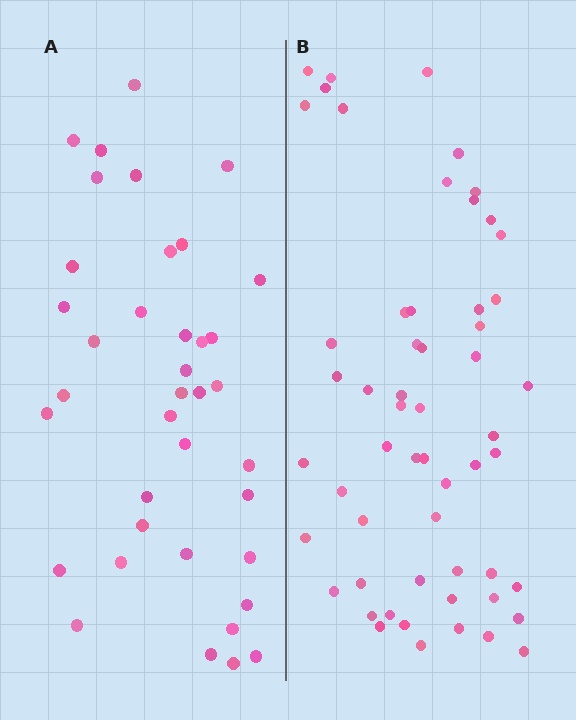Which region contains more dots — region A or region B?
Region B (the right region) has more dots.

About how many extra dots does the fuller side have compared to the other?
Region B has approximately 20 more dots than region A.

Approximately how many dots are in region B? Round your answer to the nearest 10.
About 60 dots. (The exact count is 56, which rounds to 60.)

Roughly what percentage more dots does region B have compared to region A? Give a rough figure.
About 45% more.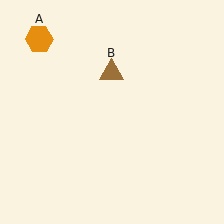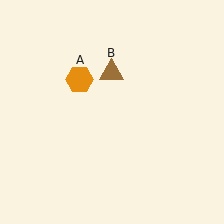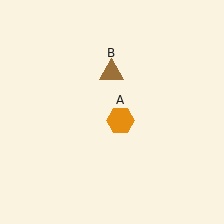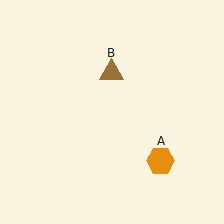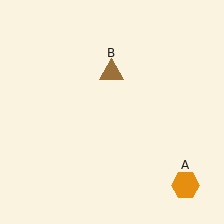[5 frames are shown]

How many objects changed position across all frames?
1 object changed position: orange hexagon (object A).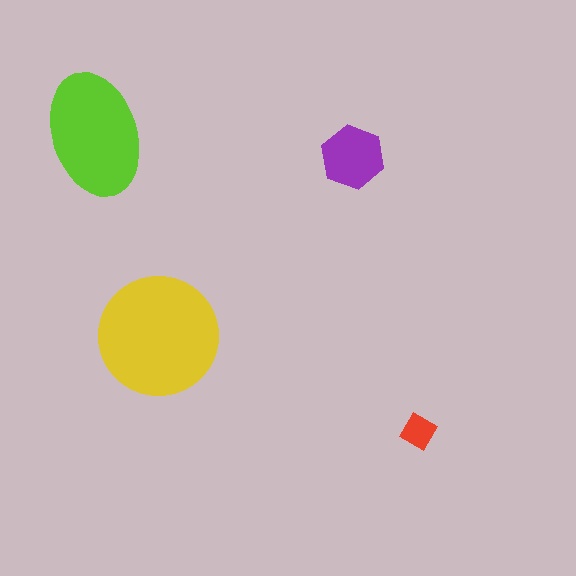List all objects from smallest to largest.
The red diamond, the purple hexagon, the lime ellipse, the yellow circle.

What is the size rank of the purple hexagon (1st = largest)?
3rd.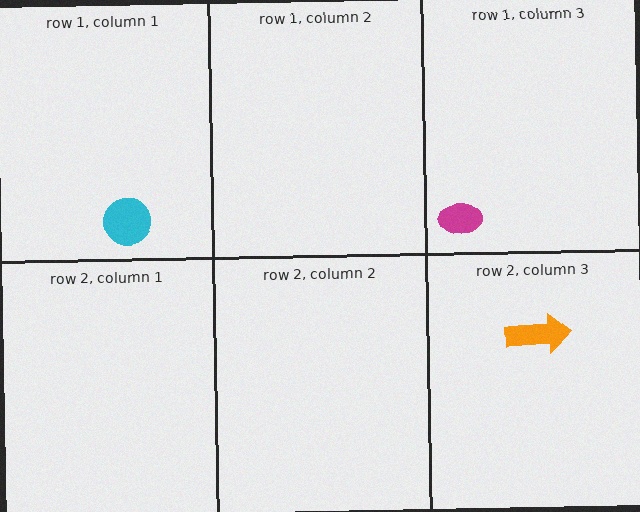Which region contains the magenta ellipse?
The row 1, column 3 region.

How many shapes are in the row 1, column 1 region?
1.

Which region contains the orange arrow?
The row 2, column 3 region.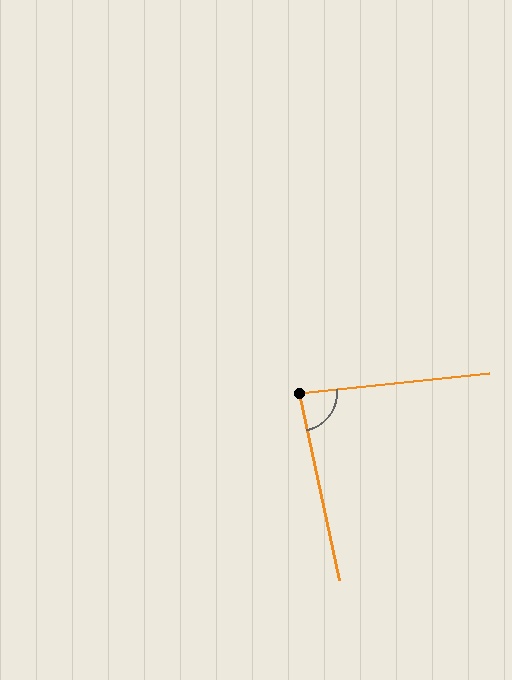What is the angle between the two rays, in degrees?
Approximately 84 degrees.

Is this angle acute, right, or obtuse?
It is acute.